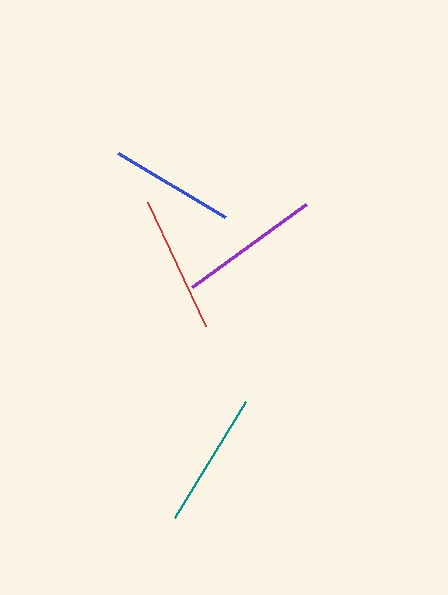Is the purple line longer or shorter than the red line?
The purple line is longer than the red line.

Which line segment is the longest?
The purple line is the longest at approximately 141 pixels.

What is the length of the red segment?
The red segment is approximately 137 pixels long.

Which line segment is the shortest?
The blue line is the shortest at approximately 125 pixels.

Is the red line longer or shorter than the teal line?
The red line is longer than the teal line.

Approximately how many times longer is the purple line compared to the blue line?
The purple line is approximately 1.1 times the length of the blue line.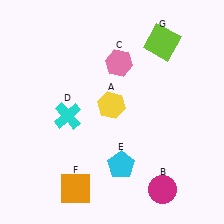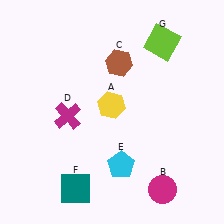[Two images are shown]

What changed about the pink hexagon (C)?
In Image 1, C is pink. In Image 2, it changed to brown.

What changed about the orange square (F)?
In Image 1, F is orange. In Image 2, it changed to teal.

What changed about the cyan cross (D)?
In Image 1, D is cyan. In Image 2, it changed to magenta.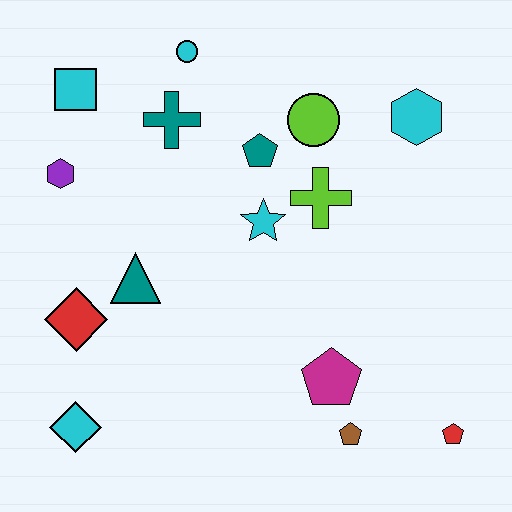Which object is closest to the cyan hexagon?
The lime circle is closest to the cyan hexagon.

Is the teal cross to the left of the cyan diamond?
No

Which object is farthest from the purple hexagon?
The red pentagon is farthest from the purple hexagon.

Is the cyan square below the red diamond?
No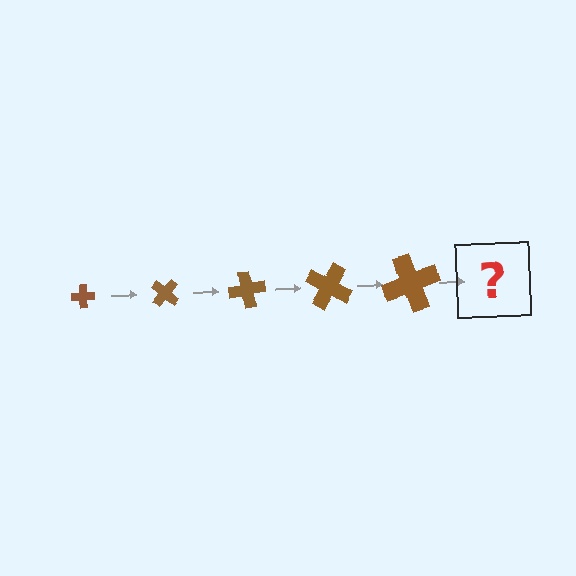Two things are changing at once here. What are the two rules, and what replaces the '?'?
The two rules are that the cross grows larger each step and it rotates 40 degrees each step. The '?' should be a cross, larger than the previous one and rotated 200 degrees from the start.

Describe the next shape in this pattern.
It should be a cross, larger than the previous one and rotated 200 degrees from the start.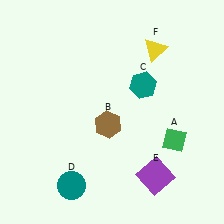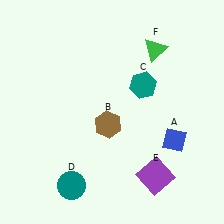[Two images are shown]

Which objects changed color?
A changed from green to blue. F changed from yellow to green.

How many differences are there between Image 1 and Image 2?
There are 2 differences between the two images.